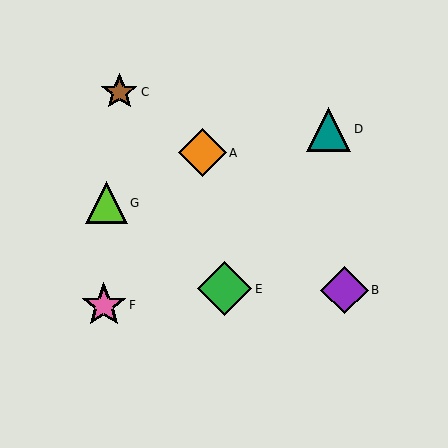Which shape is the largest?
The green diamond (labeled E) is the largest.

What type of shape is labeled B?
Shape B is a purple diamond.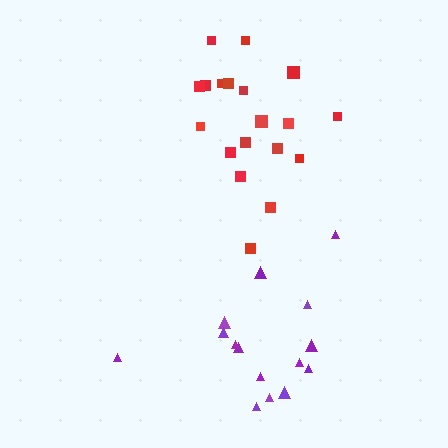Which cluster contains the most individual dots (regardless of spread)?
Red (19).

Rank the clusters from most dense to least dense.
purple, red.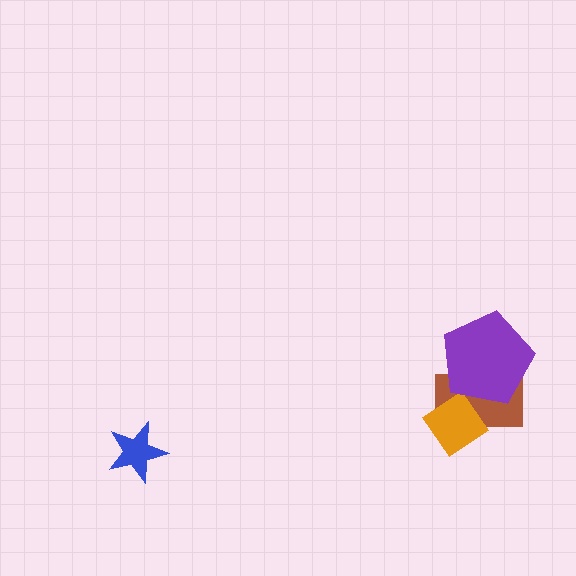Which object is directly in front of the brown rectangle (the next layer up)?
The orange diamond is directly in front of the brown rectangle.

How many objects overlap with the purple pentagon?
2 objects overlap with the purple pentagon.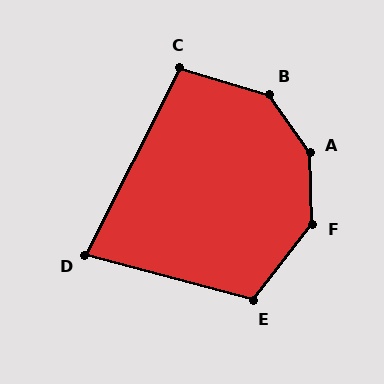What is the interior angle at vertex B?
Approximately 141 degrees (obtuse).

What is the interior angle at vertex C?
Approximately 100 degrees (obtuse).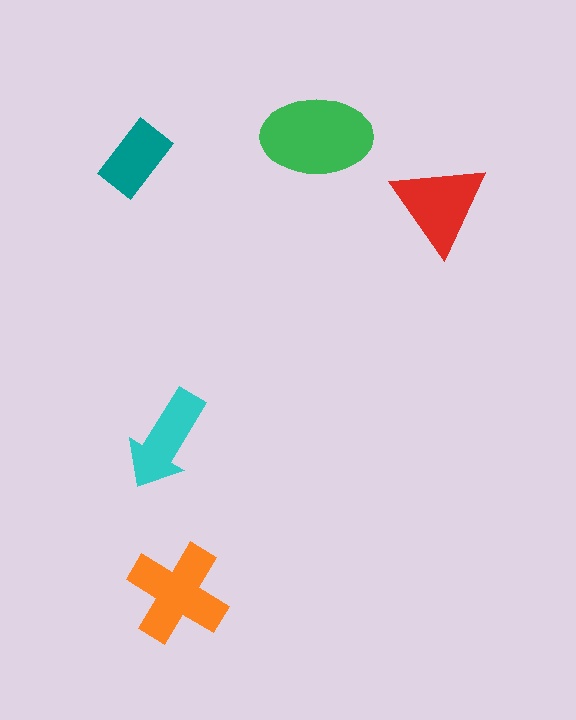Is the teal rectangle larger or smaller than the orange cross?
Smaller.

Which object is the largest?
The green ellipse.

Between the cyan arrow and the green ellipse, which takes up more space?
The green ellipse.